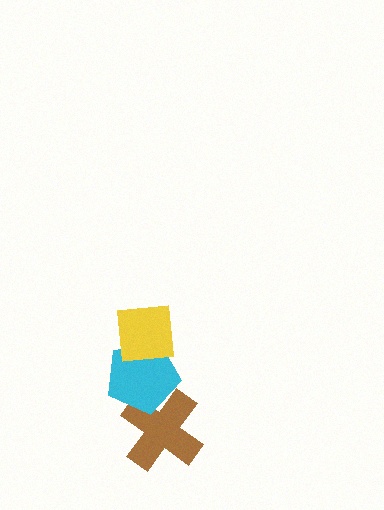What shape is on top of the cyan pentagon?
The yellow square is on top of the cyan pentagon.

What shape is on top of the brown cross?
The cyan pentagon is on top of the brown cross.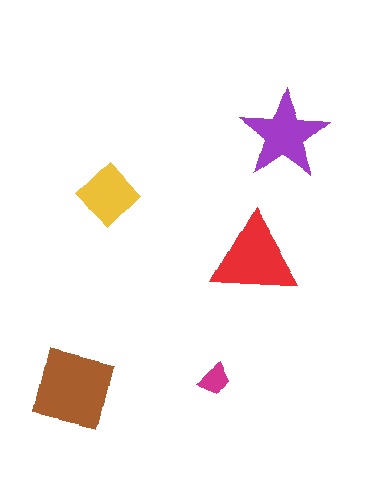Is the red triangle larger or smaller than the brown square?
Smaller.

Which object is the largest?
The brown square.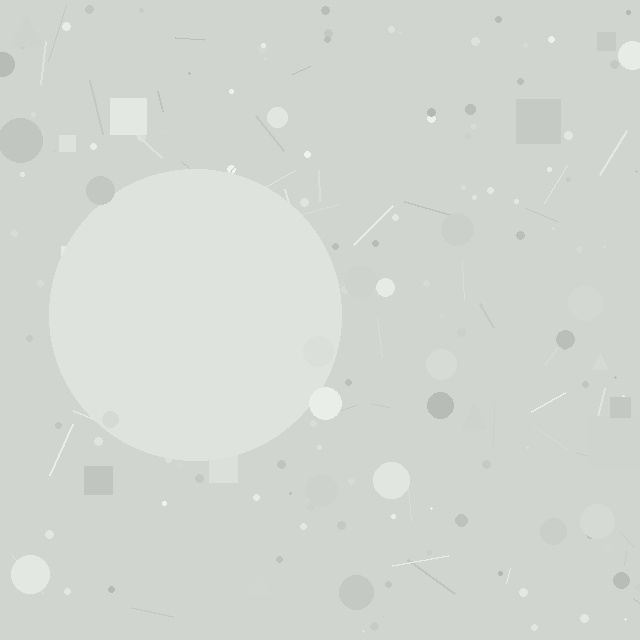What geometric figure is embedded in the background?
A circle is embedded in the background.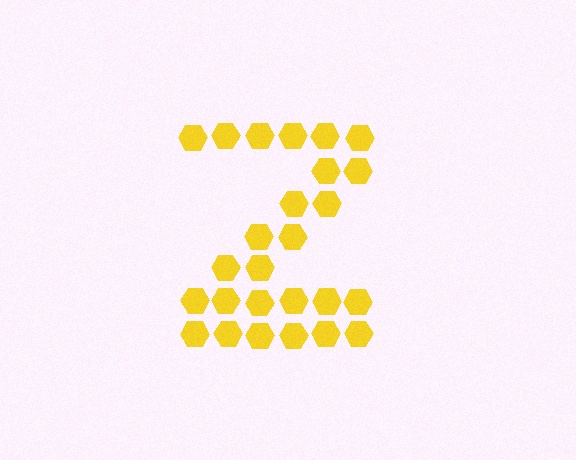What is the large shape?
The large shape is the letter Z.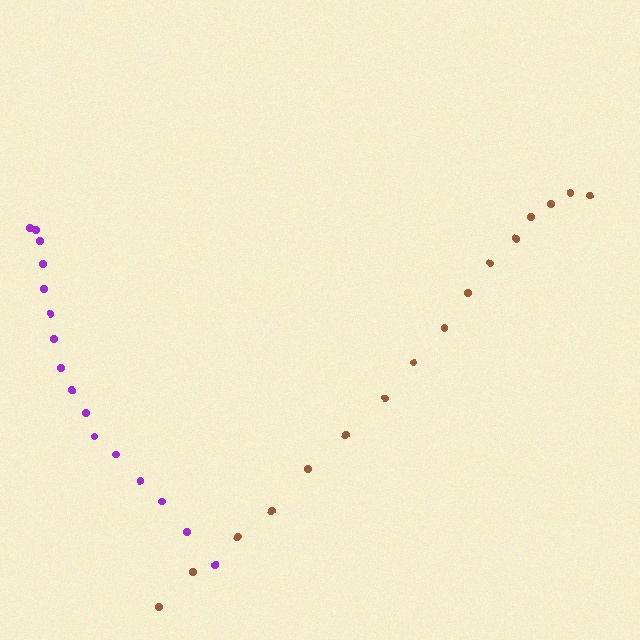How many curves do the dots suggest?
There are 2 distinct paths.